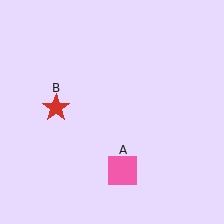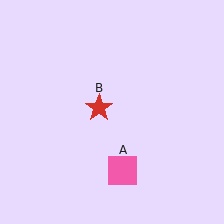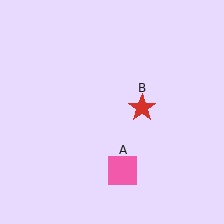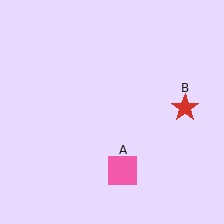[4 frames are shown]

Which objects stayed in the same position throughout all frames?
Pink square (object A) remained stationary.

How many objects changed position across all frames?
1 object changed position: red star (object B).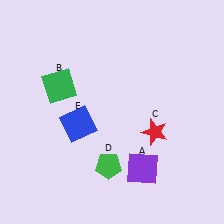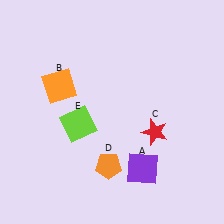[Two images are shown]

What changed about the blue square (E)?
In Image 1, E is blue. In Image 2, it changed to lime.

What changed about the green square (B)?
In Image 1, B is green. In Image 2, it changed to orange.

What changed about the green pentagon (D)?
In Image 1, D is green. In Image 2, it changed to orange.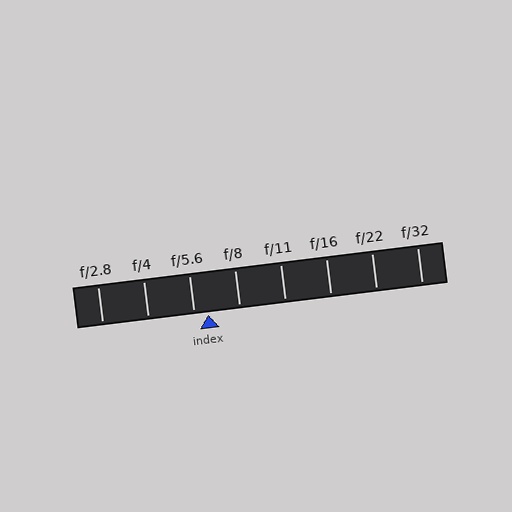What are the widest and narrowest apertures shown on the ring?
The widest aperture shown is f/2.8 and the narrowest is f/32.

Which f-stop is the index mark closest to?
The index mark is closest to f/5.6.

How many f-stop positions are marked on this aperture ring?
There are 8 f-stop positions marked.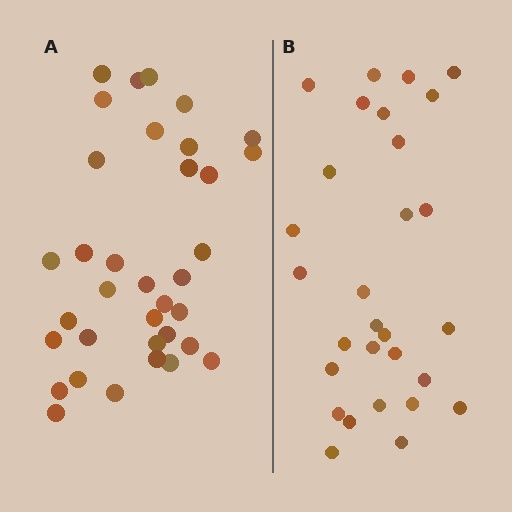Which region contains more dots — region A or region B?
Region A (the left region) has more dots.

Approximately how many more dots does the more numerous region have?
Region A has about 6 more dots than region B.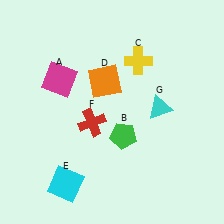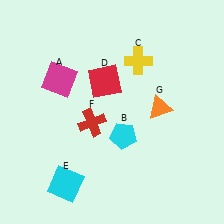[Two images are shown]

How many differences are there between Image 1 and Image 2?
There are 3 differences between the two images.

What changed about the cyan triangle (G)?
In Image 1, G is cyan. In Image 2, it changed to orange.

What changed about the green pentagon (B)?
In Image 1, B is green. In Image 2, it changed to cyan.